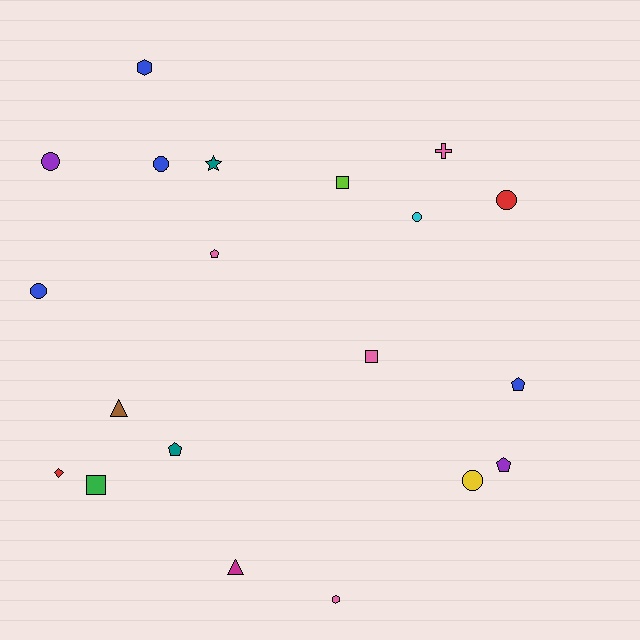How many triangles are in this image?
There are 2 triangles.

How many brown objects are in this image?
There is 1 brown object.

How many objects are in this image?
There are 20 objects.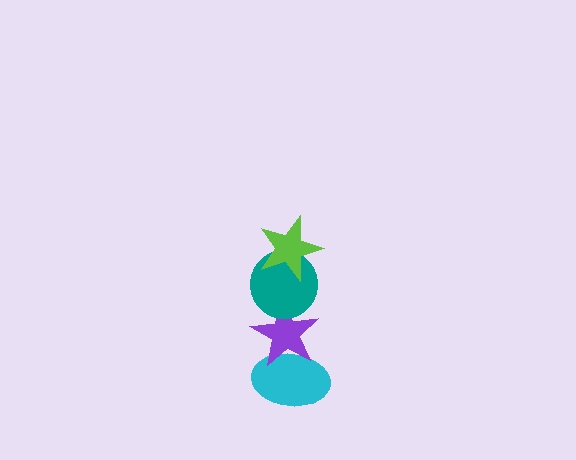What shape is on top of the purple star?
The teal circle is on top of the purple star.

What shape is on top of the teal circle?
The lime star is on top of the teal circle.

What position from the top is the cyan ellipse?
The cyan ellipse is 4th from the top.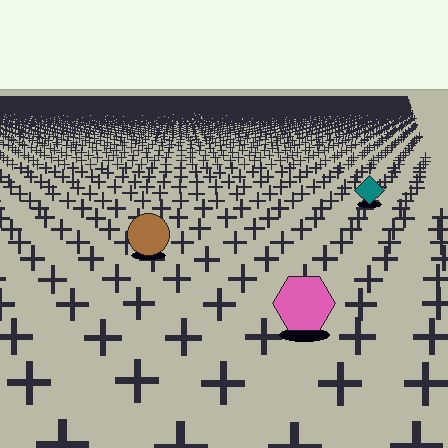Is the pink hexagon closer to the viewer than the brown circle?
Yes. The pink hexagon is closer — you can tell from the texture gradient: the ground texture is coarser near it.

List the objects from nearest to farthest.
From nearest to farthest: the pink hexagon, the brown circle, the teal diamond.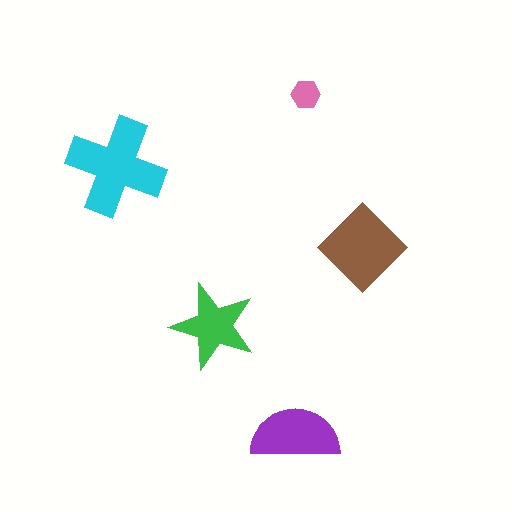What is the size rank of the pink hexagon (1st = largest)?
5th.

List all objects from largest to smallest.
The cyan cross, the brown diamond, the purple semicircle, the green star, the pink hexagon.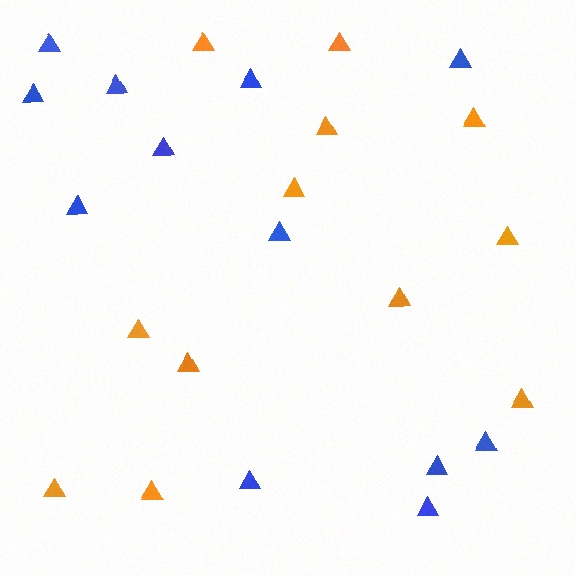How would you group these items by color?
There are 2 groups: one group of orange triangles (12) and one group of blue triangles (12).